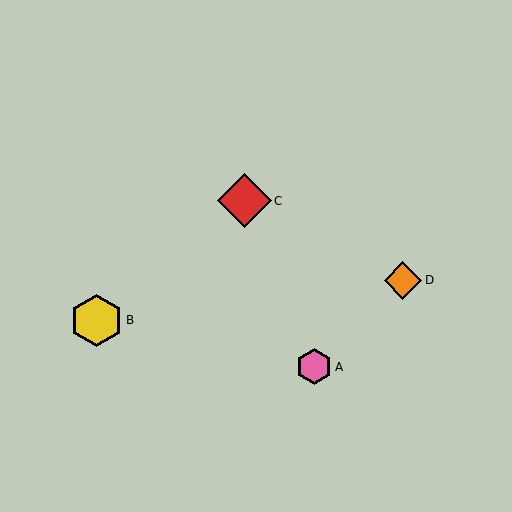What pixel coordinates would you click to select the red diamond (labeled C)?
Click at (244, 201) to select the red diamond C.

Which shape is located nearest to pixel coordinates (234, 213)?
The red diamond (labeled C) at (244, 201) is nearest to that location.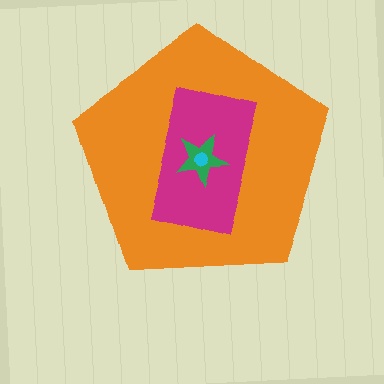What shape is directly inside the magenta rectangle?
The green star.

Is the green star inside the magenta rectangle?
Yes.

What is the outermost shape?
The orange pentagon.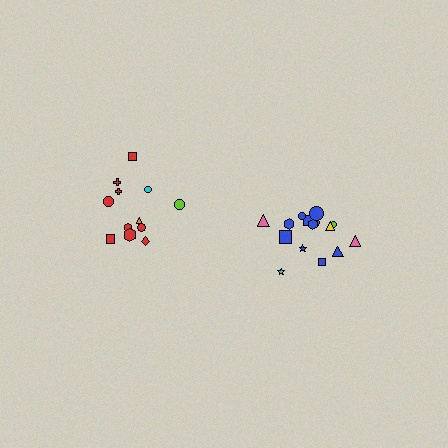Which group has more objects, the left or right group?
The right group.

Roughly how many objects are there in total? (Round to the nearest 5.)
Roughly 25 objects in total.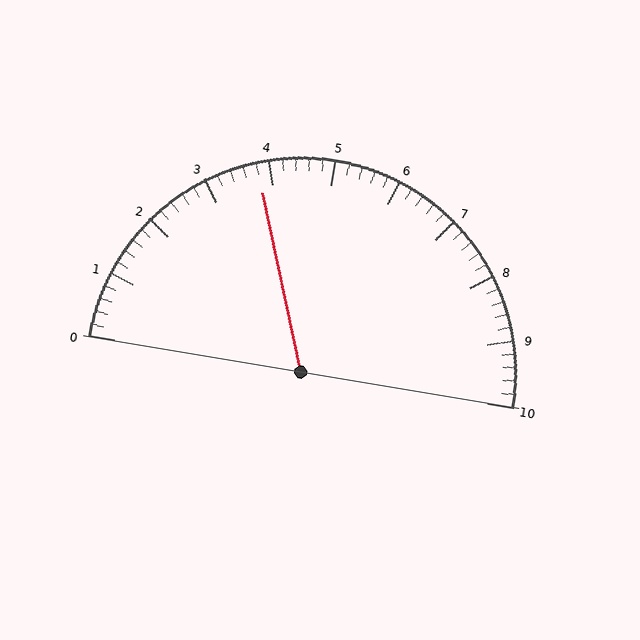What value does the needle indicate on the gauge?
The needle indicates approximately 3.8.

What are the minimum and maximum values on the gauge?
The gauge ranges from 0 to 10.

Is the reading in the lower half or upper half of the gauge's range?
The reading is in the lower half of the range (0 to 10).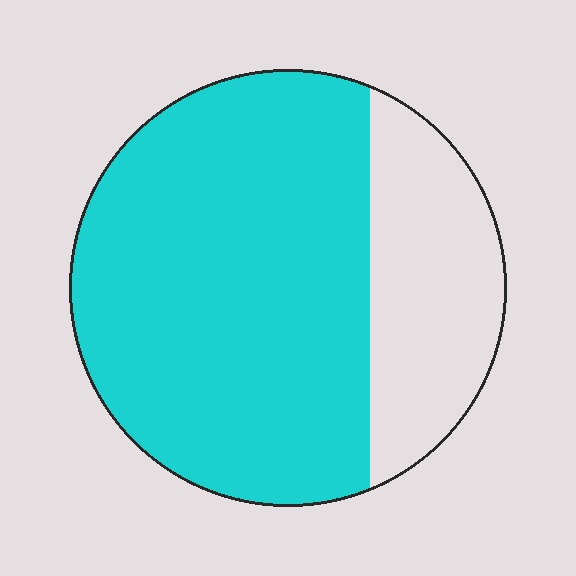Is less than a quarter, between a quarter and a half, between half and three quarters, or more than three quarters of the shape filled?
Between half and three quarters.